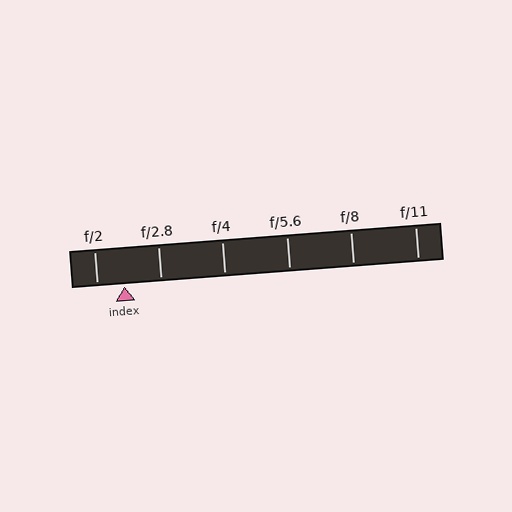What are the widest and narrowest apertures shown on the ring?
The widest aperture shown is f/2 and the narrowest is f/11.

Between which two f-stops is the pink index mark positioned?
The index mark is between f/2 and f/2.8.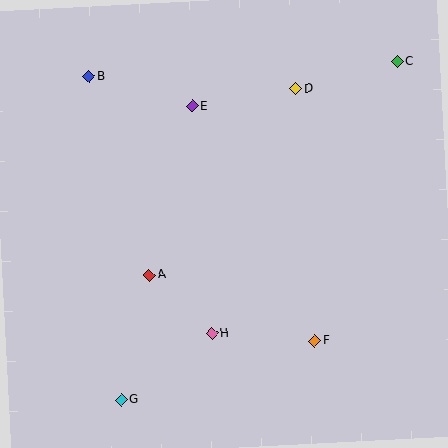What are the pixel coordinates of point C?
Point C is at (397, 62).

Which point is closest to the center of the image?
Point A at (149, 275) is closest to the center.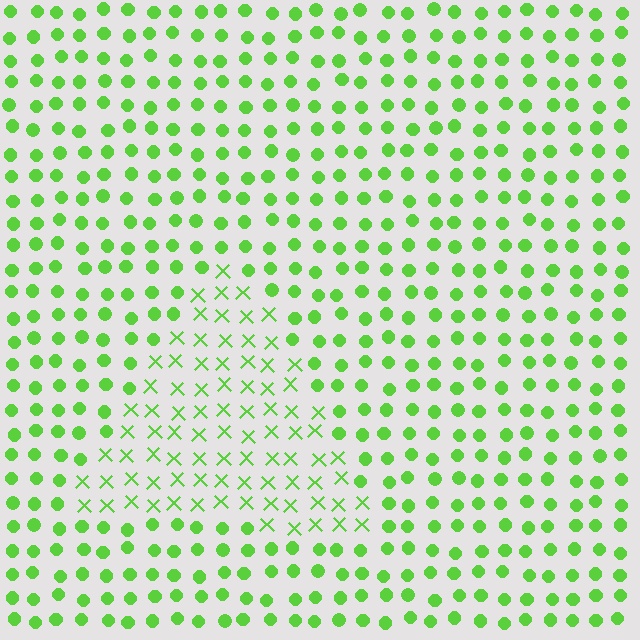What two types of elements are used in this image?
The image uses X marks inside the triangle region and circles outside it.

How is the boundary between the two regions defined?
The boundary is defined by a change in element shape: X marks inside vs. circles outside. All elements share the same color and spacing.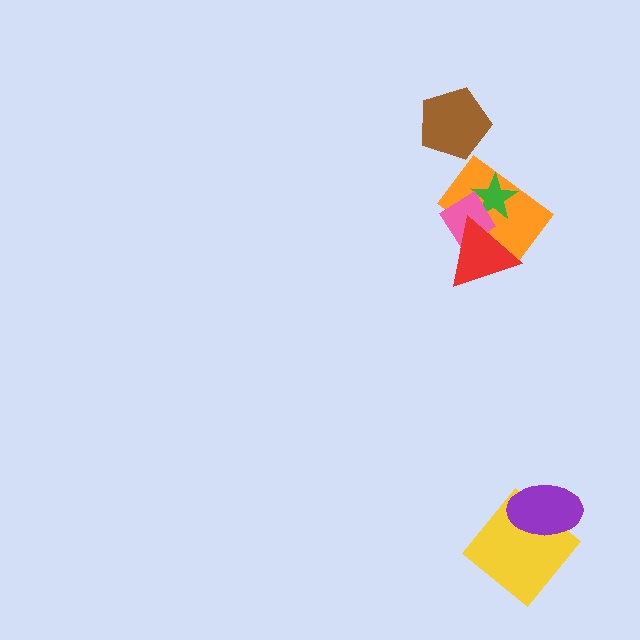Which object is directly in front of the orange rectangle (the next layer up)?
The green star is directly in front of the orange rectangle.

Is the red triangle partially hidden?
No, no other shape covers it.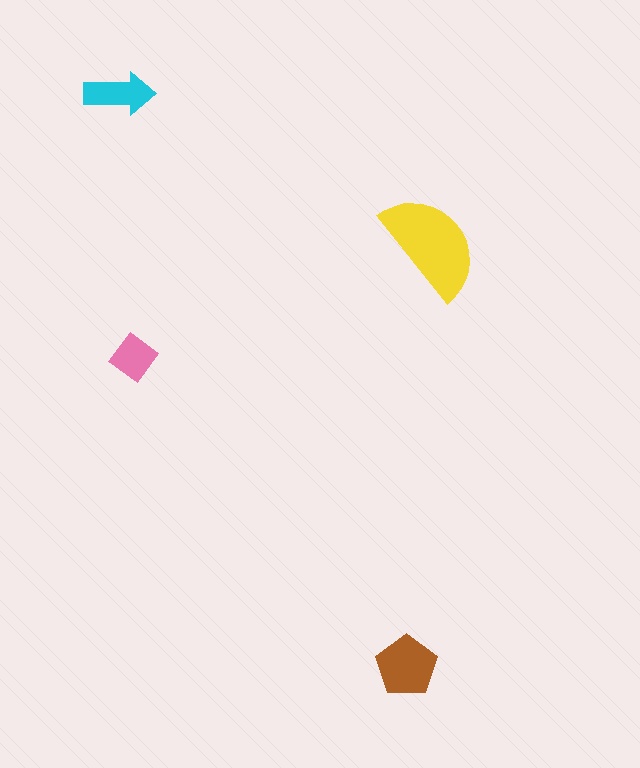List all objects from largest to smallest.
The yellow semicircle, the brown pentagon, the cyan arrow, the pink diamond.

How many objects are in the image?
There are 4 objects in the image.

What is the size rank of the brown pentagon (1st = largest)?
2nd.